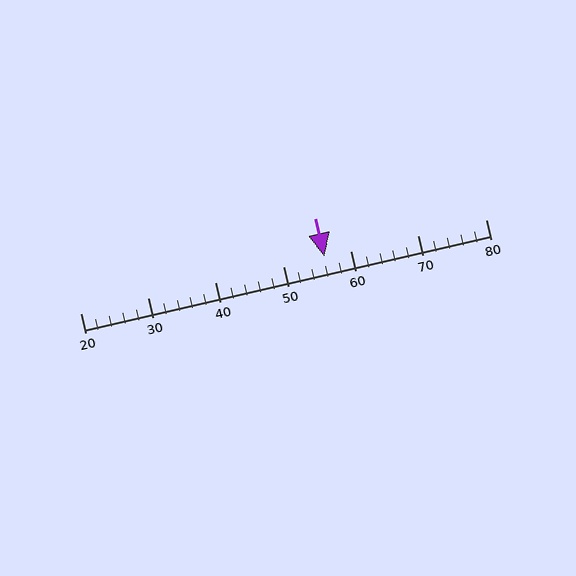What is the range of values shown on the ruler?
The ruler shows values from 20 to 80.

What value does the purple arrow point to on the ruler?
The purple arrow points to approximately 56.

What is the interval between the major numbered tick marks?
The major tick marks are spaced 10 units apart.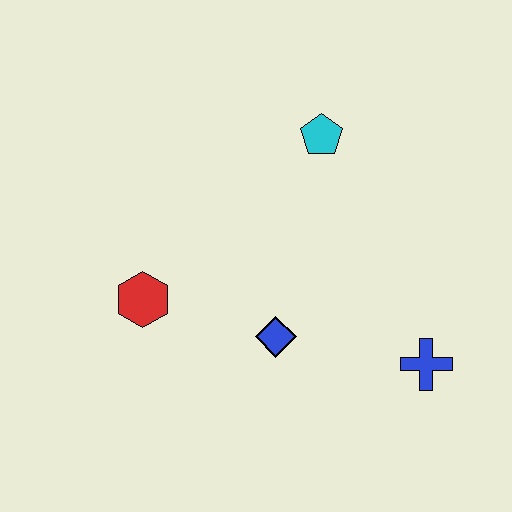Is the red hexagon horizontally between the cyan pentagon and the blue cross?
No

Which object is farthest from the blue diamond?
The cyan pentagon is farthest from the blue diamond.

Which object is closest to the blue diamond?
The red hexagon is closest to the blue diamond.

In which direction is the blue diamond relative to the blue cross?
The blue diamond is to the left of the blue cross.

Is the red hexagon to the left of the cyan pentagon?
Yes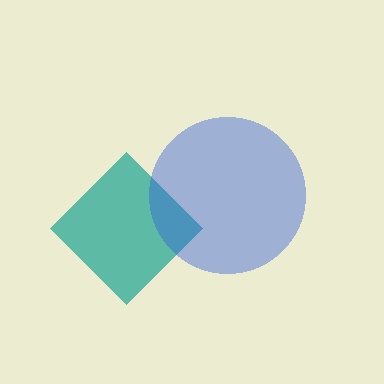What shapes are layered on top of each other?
The layered shapes are: a teal diamond, a blue circle.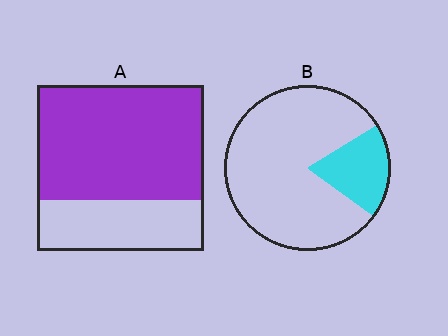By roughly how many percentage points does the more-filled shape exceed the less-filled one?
By roughly 50 percentage points (A over B).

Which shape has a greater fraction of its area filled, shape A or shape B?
Shape A.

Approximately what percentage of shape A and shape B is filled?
A is approximately 70% and B is approximately 20%.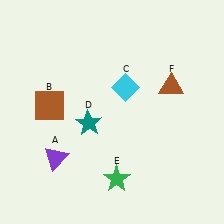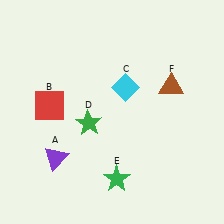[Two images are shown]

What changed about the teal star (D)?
In Image 1, D is teal. In Image 2, it changed to green.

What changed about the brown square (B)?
In Image 1, B is brown. In Image 2, it changed to red.